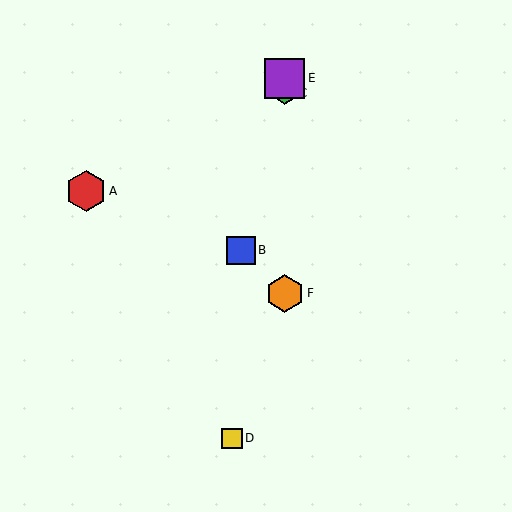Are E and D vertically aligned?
No, E is at x≈285 and D is at x≈232.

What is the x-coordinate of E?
Object E is at x≈285.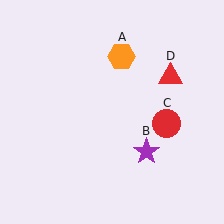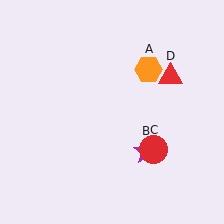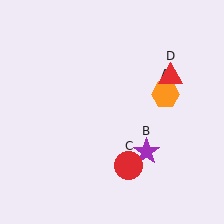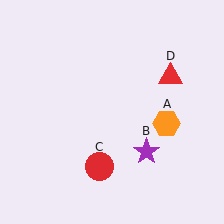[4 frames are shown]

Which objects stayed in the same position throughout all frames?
Purple star (object B) and red triangle (object D) remained stationary.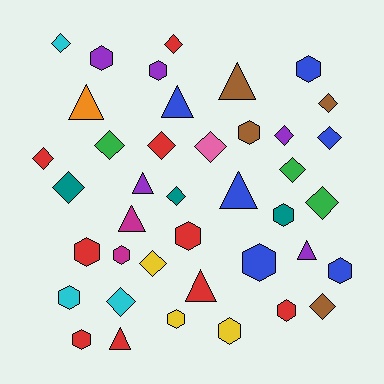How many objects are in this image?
There are 40 objects.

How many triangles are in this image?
There are 9 triangles.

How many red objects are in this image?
There are 9 red objects.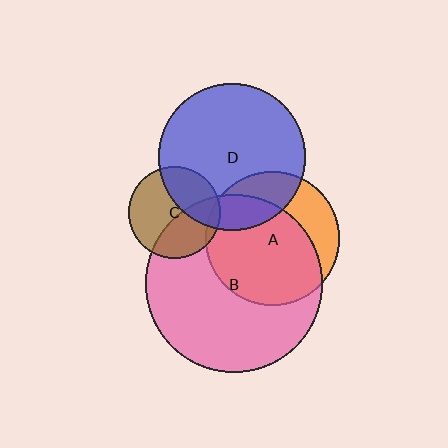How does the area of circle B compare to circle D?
Approximately 1.5 times.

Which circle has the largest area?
Circle B (pink).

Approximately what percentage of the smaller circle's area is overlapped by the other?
Approximately 25%.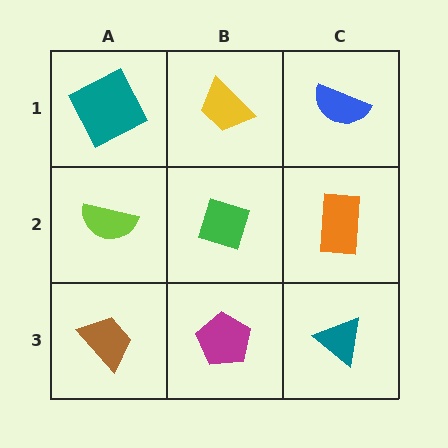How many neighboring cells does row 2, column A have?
3.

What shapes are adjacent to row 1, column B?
A green diamond (row 2, column B), a teal square (row 1, column A), a blue semicircle (row 1, column C).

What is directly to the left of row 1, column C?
A yellow trapezoid.